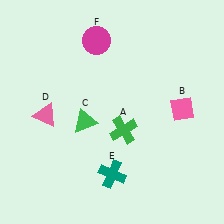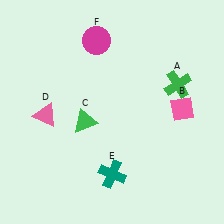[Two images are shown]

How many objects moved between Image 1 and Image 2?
1 object moved between the two images.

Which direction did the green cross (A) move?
The green cross (A) moved right.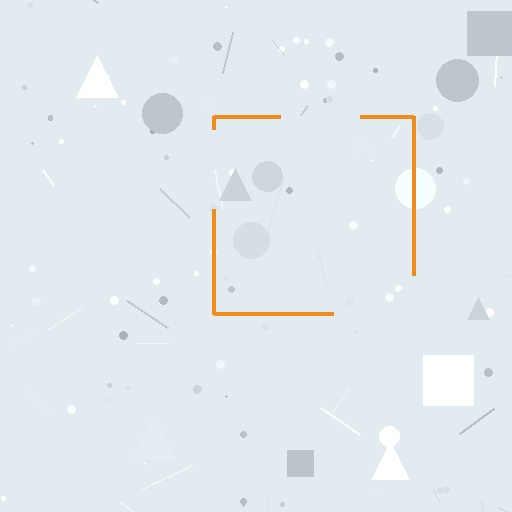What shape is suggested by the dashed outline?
The dashed outline suggests a square.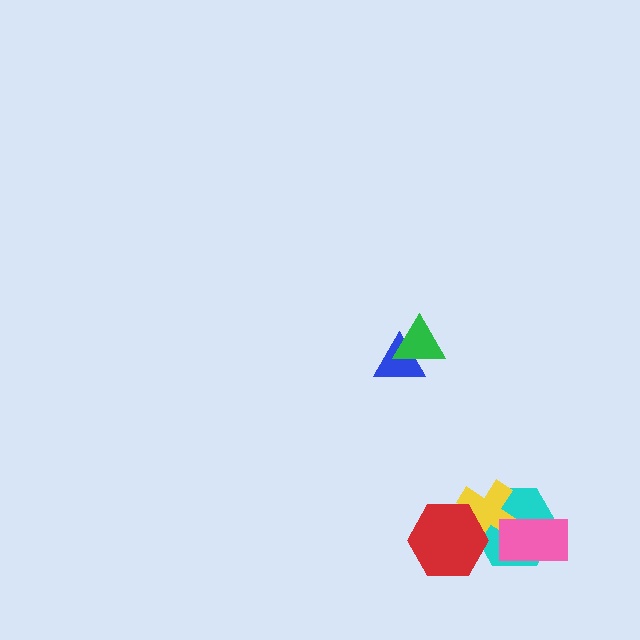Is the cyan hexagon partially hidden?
Yes, it is partially covered by another shape.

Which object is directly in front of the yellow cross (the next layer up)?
The red hexagon is directly in front of the yellow cross.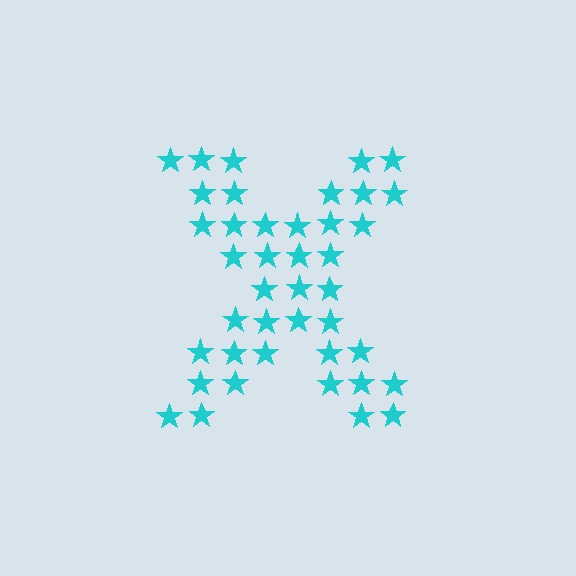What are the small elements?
The small elements are stars.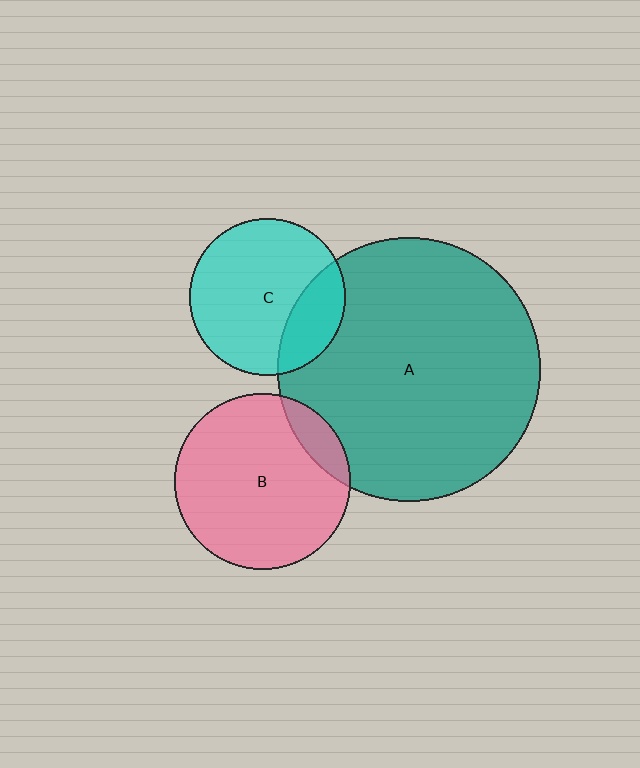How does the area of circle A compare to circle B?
Approximately 2.2 times.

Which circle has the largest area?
Circle A (teal).